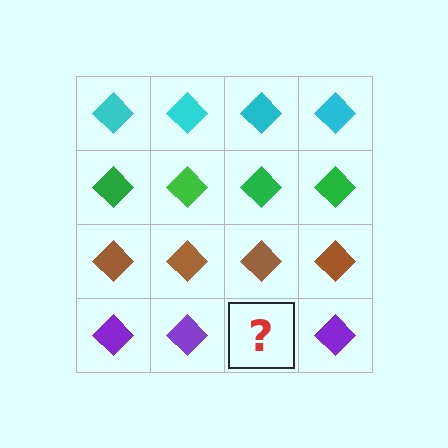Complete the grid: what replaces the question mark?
The question mark should be replaced with a purple diamond.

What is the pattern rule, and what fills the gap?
The rule is that each row has a consistent color. The gap should be filled with a purple diamond.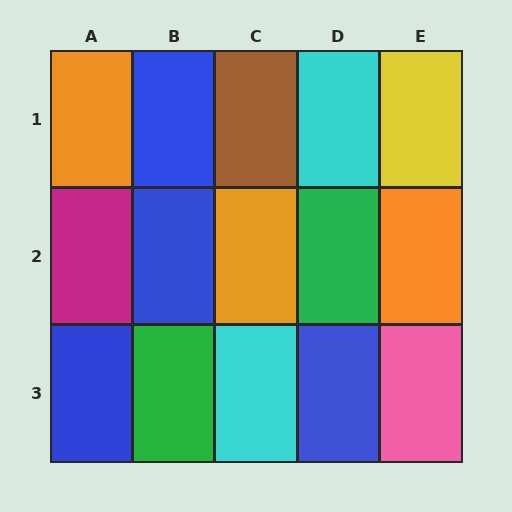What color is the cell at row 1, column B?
Blue.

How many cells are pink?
1 cell is pink.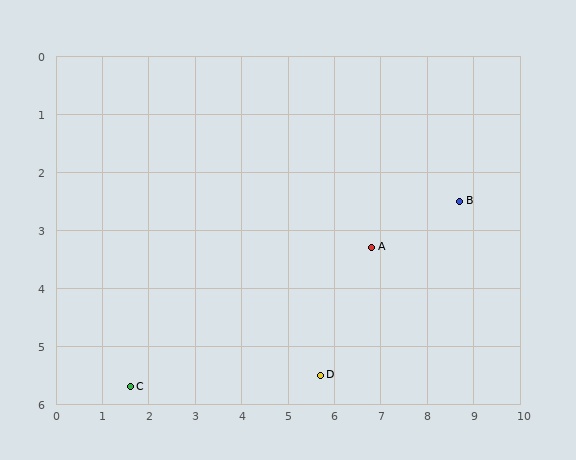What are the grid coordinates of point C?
Point C is at approximately (1.6, 5.7).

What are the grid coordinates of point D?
Point D is at approximately (5.7, 5.5).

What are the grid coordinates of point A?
Point A is at approximately (6.8, 3.3).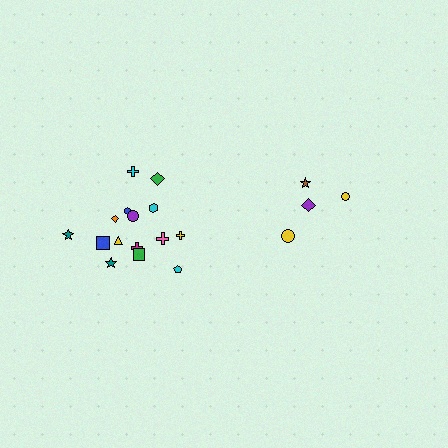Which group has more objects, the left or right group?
The left group.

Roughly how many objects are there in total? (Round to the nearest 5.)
Roughly 20 objects in total.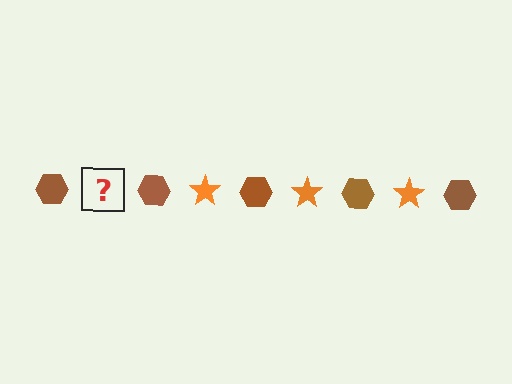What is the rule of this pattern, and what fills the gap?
The rule is that the pattern alternates between brown hexagon and orange star. The gap should be filled with an orange star.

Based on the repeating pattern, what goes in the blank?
The blank should be an orange star.